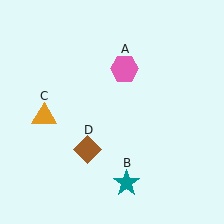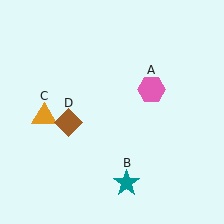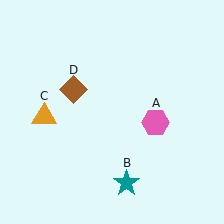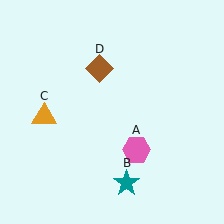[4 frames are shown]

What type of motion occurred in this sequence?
The pink hexagon (object A), brown diamond (object D) rotated clockwise around the center of the scene.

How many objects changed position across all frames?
2 objects changed position: pink hexagon (object A), brown diamond (object D).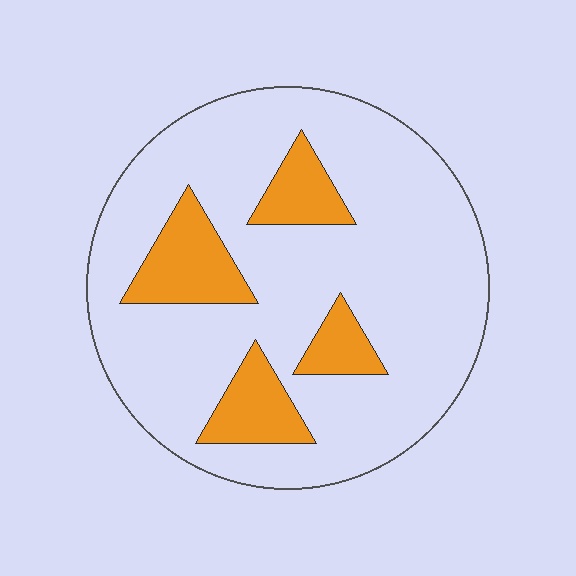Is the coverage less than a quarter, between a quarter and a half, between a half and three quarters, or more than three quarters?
Less than a quarter.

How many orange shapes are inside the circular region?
4.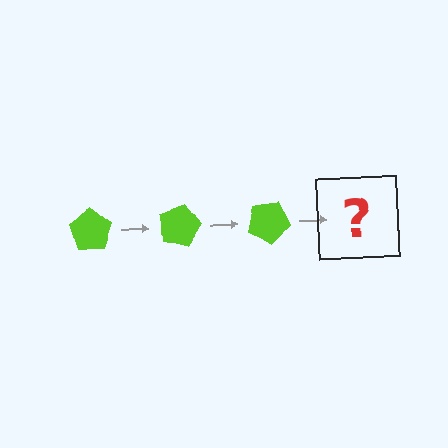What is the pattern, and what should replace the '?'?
The pattern is that the pentagon rotates 15 degrees each step. The '?' should be a lime pentagon rotated 45 degrees.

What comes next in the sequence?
The next element should be a lime pentagon rotated 45 degrees.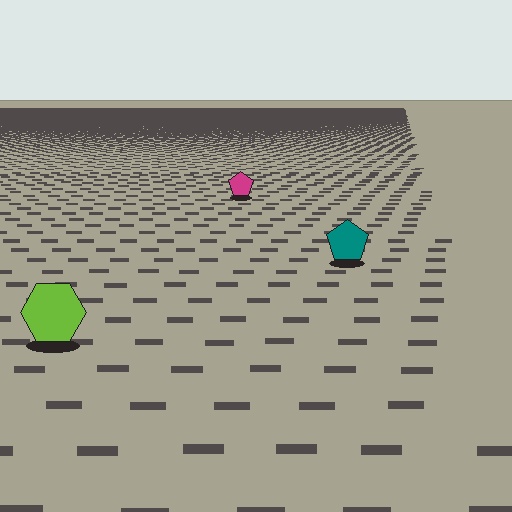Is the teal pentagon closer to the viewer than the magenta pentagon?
Yes. The teal pentagon is closer — you can tell from the texture gradient: the ground texture is coarser near it.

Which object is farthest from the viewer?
The magenta pentagon is farthest from the viewer. It appears smaller and the ground texture around it is denser.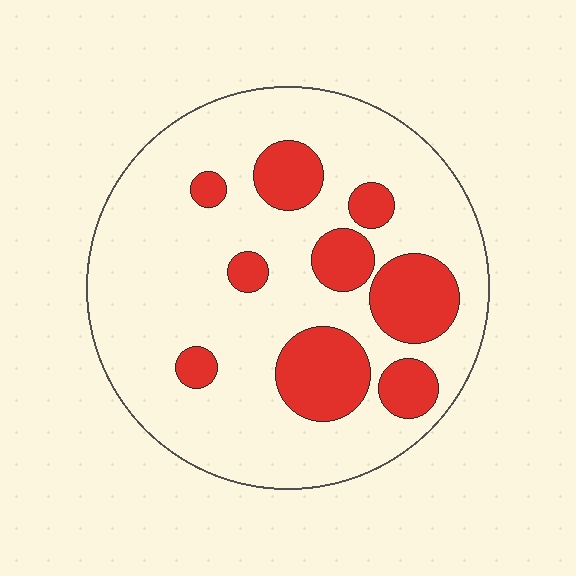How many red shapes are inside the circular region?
9.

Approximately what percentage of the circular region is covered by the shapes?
Approximately 25%.